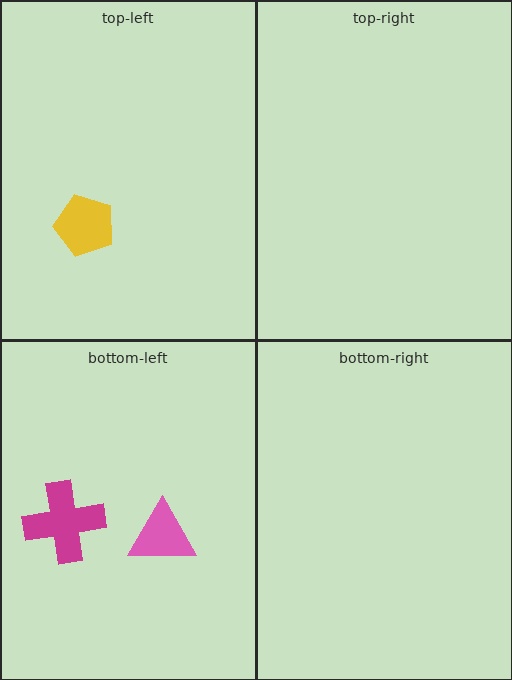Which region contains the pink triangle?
The bottom-left region.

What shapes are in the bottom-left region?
The magenta cross, the pink triangle.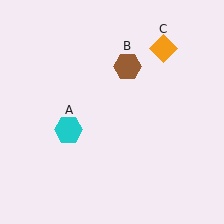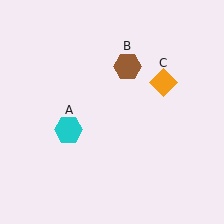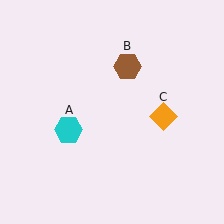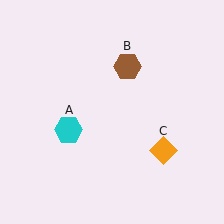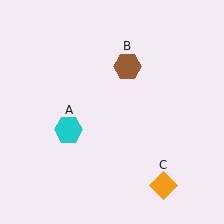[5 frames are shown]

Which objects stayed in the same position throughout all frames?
Cyan hexagon (object A) and brown hexagon (object B) remained stationary.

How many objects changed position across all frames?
1 object changed position: orange diamond (object C).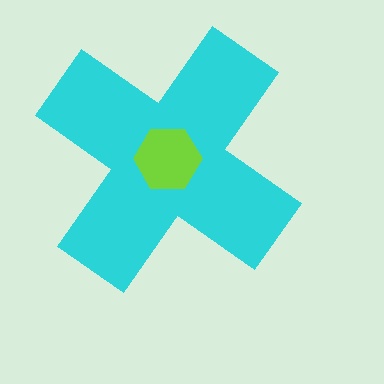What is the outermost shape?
The cyan cross.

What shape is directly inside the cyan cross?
The lime hexagon.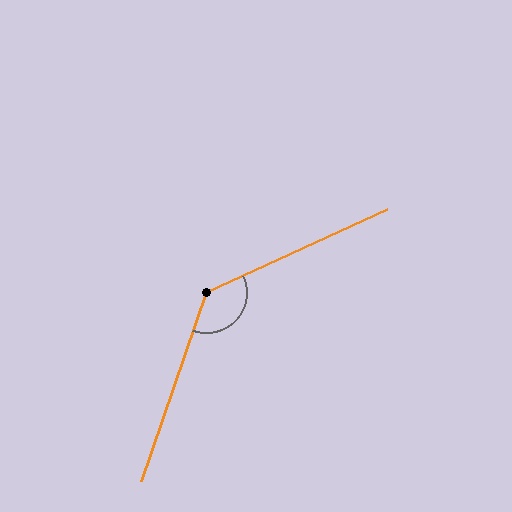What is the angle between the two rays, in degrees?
Approximately 134 degrees.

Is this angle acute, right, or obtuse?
It is obtuse.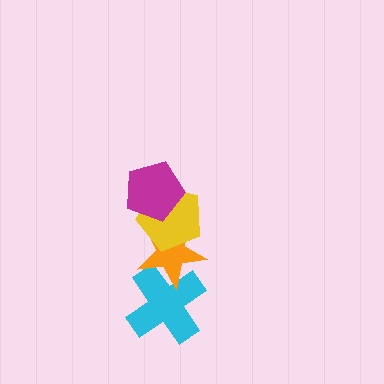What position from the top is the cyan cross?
The cyan cross is 4th from the top.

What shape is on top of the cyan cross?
The orange star is on top of the cyan cross.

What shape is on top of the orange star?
The yellow pentagon is on top of the orange star.